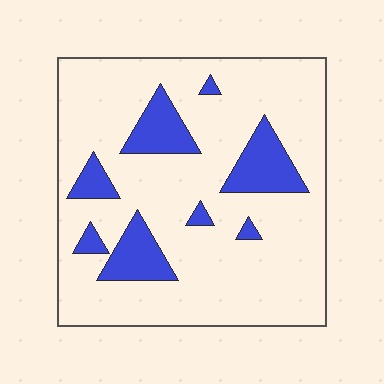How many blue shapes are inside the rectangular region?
8.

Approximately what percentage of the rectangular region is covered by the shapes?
Approximately 15%.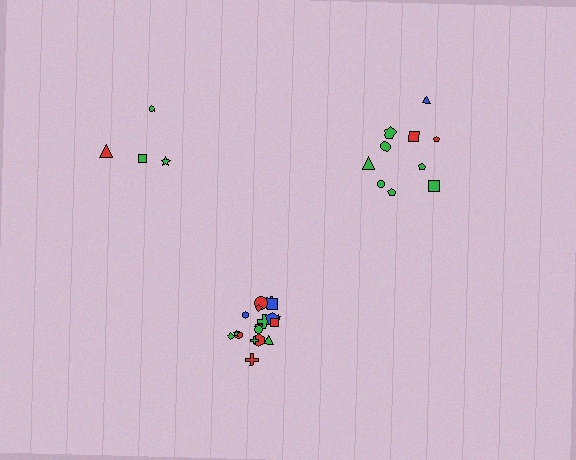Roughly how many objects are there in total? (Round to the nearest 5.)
Roughly 30 objects in total.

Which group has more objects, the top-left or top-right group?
The top-right group.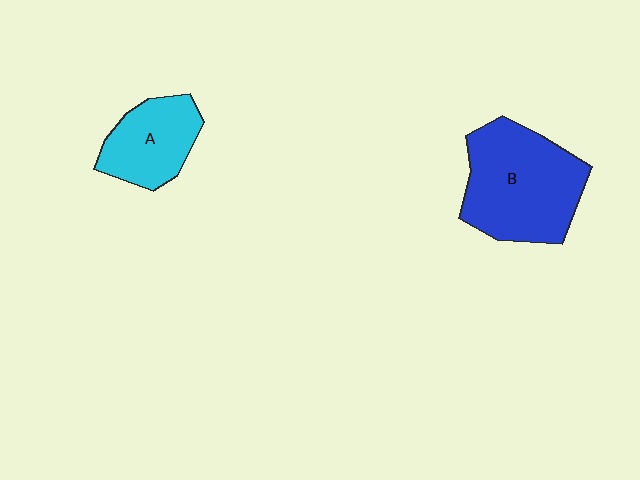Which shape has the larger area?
Shape B (blue).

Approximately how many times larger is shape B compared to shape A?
Approximately 1.7 times.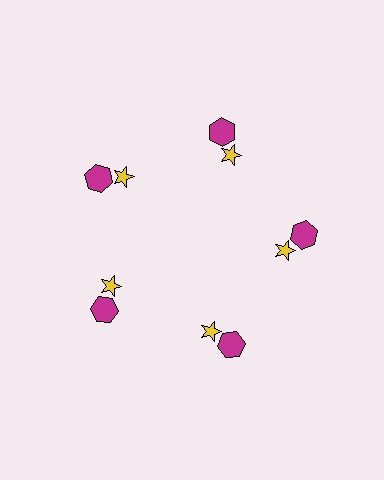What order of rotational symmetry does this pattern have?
This pattern has 5-fold rotational symmetry.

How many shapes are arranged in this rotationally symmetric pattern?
There are 10 shapes, arranged in 5 groups of 2.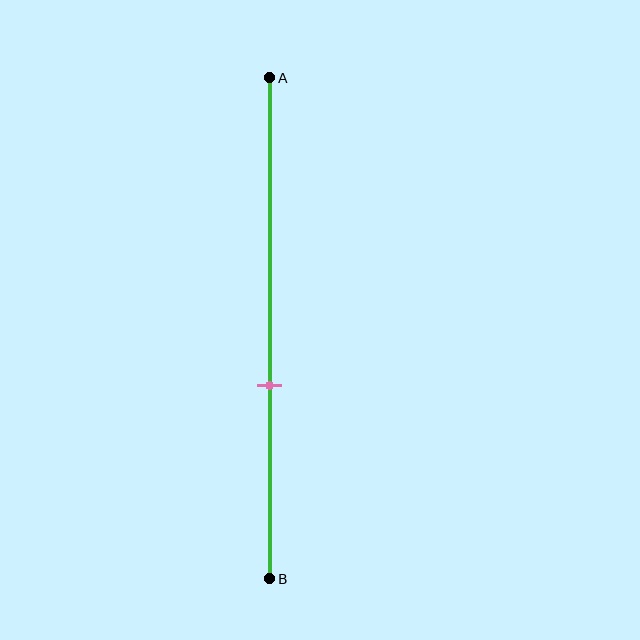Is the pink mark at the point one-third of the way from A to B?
No, the mark is at about 60% from A, not at the 33% one-third point.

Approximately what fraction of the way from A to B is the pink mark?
The pink mark is approximately 60% of the way from A to B.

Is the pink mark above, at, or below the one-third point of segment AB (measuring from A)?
The pink mark is below the one-third point of segment AB.